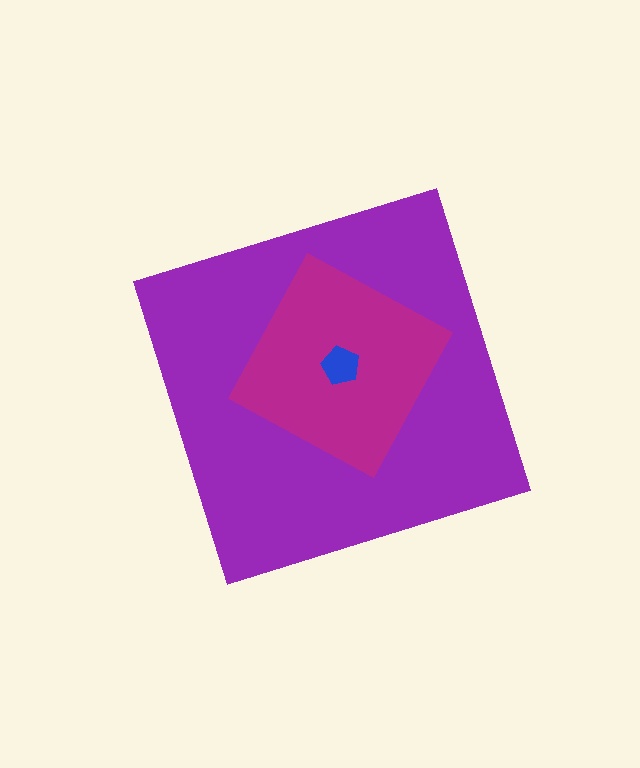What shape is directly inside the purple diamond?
The magenta square.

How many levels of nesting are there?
3.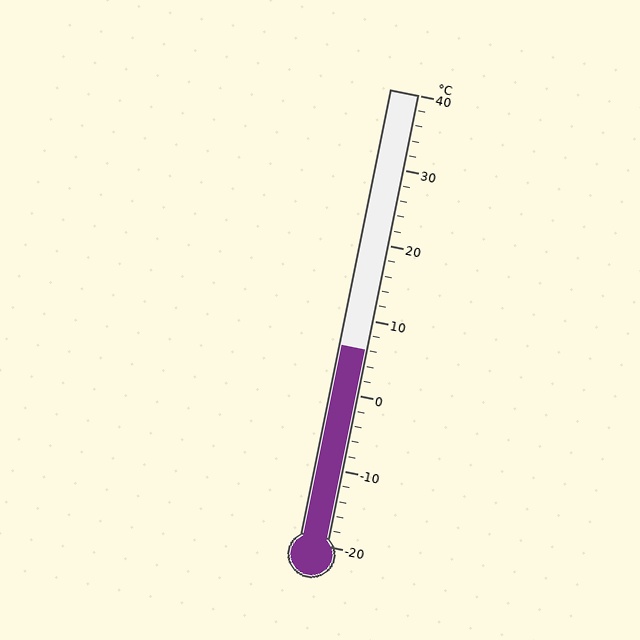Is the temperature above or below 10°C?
The temperature is below 10°C.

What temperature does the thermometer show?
The thermometer shows approximately 6°C.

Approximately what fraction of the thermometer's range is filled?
The thermometer is filled to approximately 45% of its range.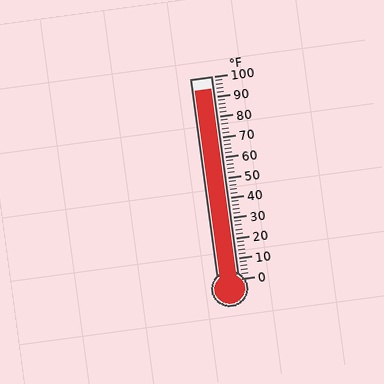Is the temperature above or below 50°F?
The temperature is above 50°F.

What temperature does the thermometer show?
The thermometer shows approximately 94°F.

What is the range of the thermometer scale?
The thermometer scale ranges from 0°F to 100°F.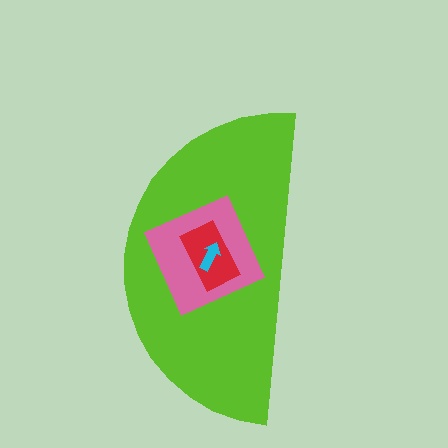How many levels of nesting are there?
4.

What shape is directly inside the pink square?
The red rectangle.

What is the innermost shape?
The cyan arrow.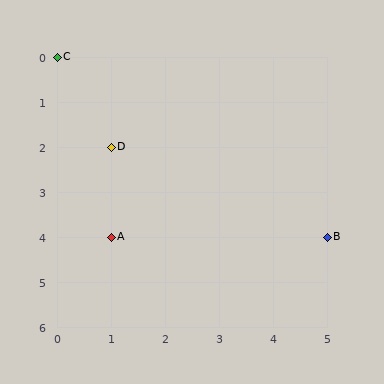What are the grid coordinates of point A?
Point A is at grid coordinates (1, 4).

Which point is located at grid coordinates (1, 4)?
Point A is at (1, 4).